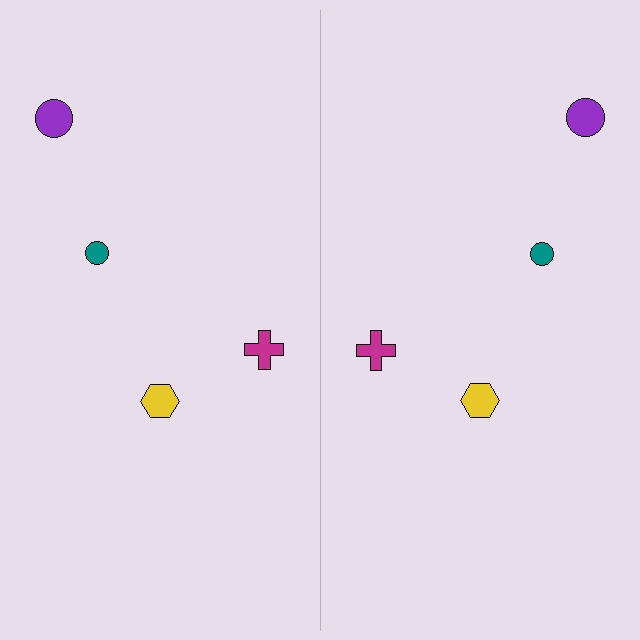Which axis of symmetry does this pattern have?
The pattern has a vertical axis of symmetry running through the center of the image.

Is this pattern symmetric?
Yes, this pattern has bilateral (reflection) symmetry.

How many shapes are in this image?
There are 8 shapes in this image.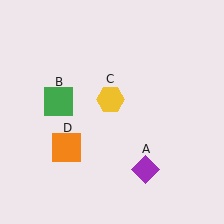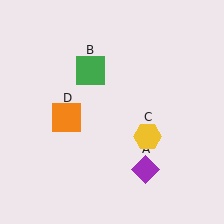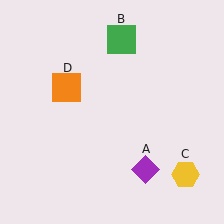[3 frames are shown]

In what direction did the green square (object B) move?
The green square (object B) moved up and to the right.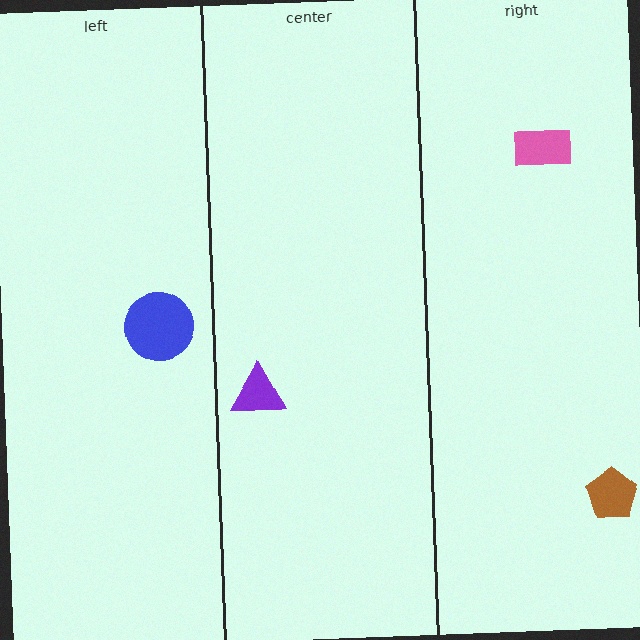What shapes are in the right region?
The brown pentagon, the pink rectangle.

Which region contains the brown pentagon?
The right region.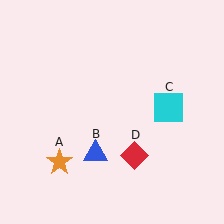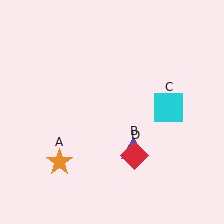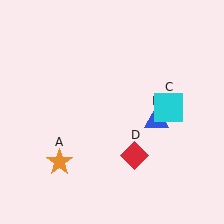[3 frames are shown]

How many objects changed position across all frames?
1 object changed position: blue triangle (object B).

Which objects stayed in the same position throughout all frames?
Orange star (object A) and cyan square (object C) and red diamond (object D) remained stationary.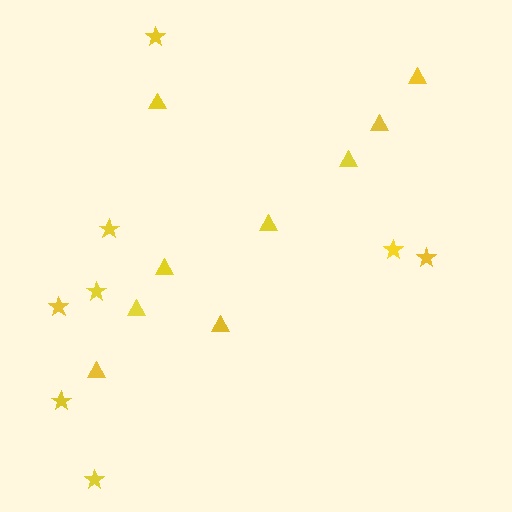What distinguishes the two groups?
There are 2 groups: one group of triangles (9) and one group of stars (8).